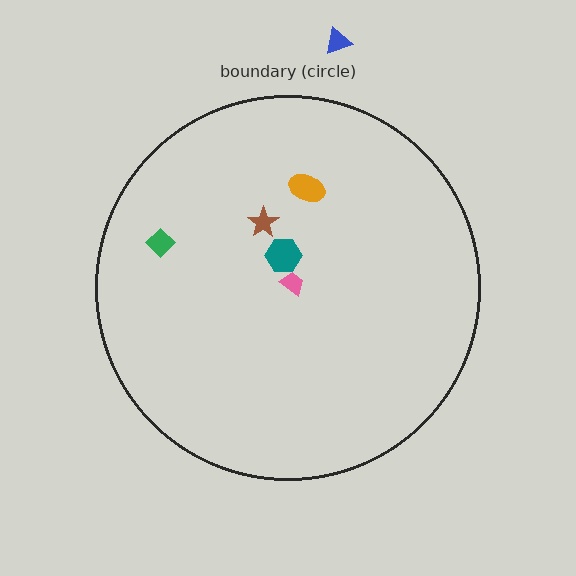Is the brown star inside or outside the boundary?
Inside.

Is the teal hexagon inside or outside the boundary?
Inside.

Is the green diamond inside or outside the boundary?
Inside.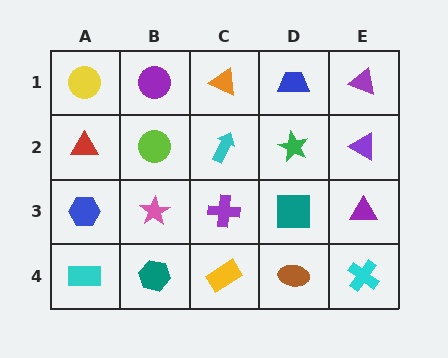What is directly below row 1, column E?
A purple triangle.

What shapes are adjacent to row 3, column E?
A purple triangle (row 2, column E), a cyan cross (row 4, column E), a teal square (row 3, column D).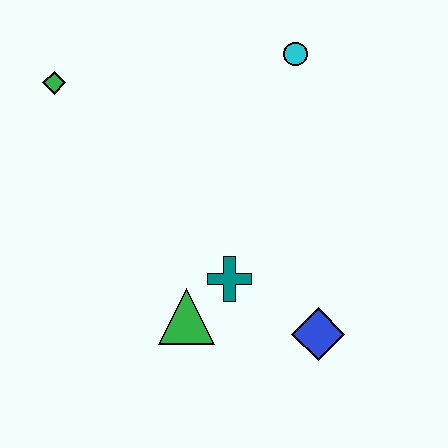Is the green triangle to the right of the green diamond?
Yes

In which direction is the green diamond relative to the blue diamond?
The green diamond is to the left of the blue diamond.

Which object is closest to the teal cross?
The green triangle is closest to the teal cross.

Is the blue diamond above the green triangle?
No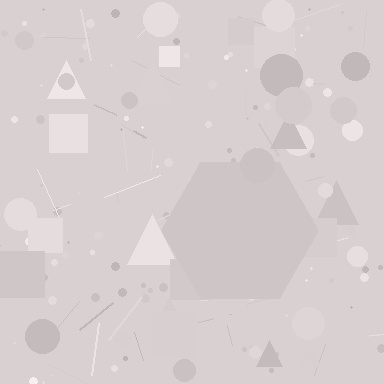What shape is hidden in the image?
A hexagon is hidden in the image.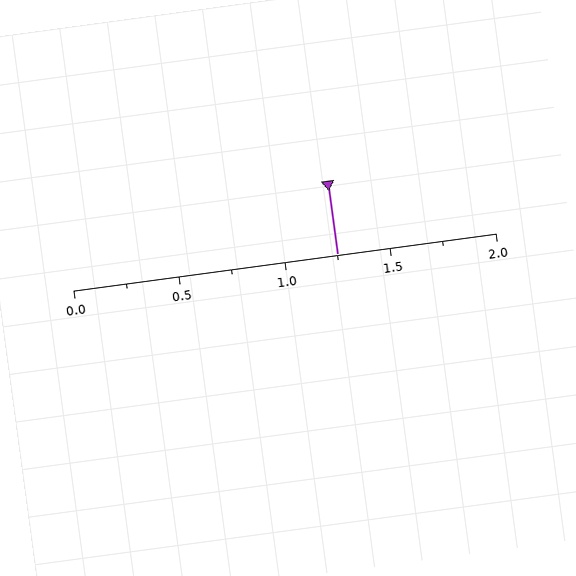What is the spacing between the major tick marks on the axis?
The major ticks are spaced 0.5 apart.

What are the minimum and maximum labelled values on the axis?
The axis runs from 0.0 to 2.0.